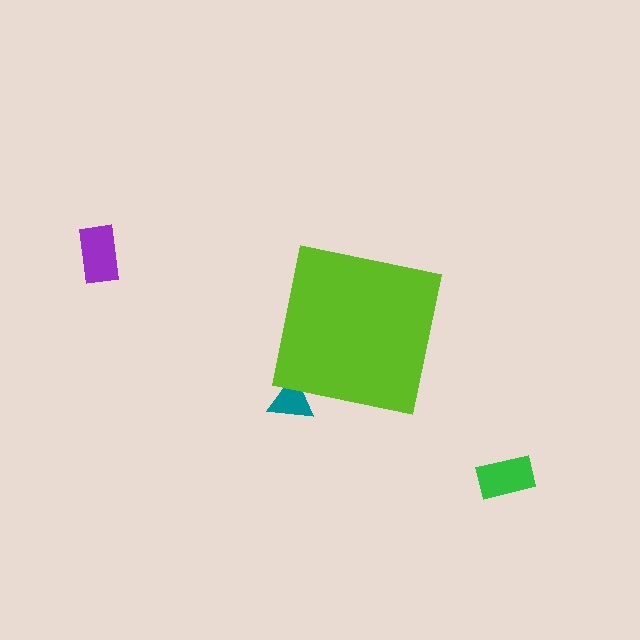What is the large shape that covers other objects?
A lime square.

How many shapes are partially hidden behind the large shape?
1 shape is partially hidden.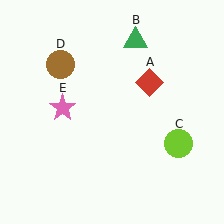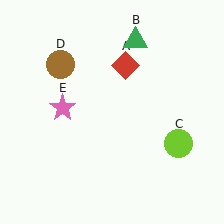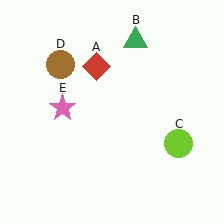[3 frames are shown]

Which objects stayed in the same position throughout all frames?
Green triangle (object B) and lime circle (object C) and brown circle (object D) and pink star (object E) remained stationary.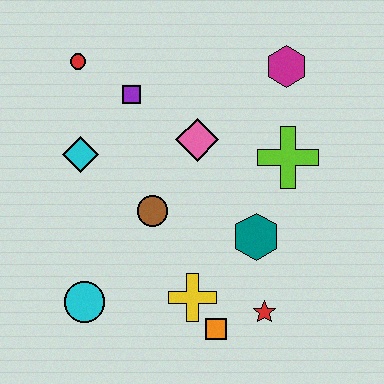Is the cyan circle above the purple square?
No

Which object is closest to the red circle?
The purple square is closest to the red circle.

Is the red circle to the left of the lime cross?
Yes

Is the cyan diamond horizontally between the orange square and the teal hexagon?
No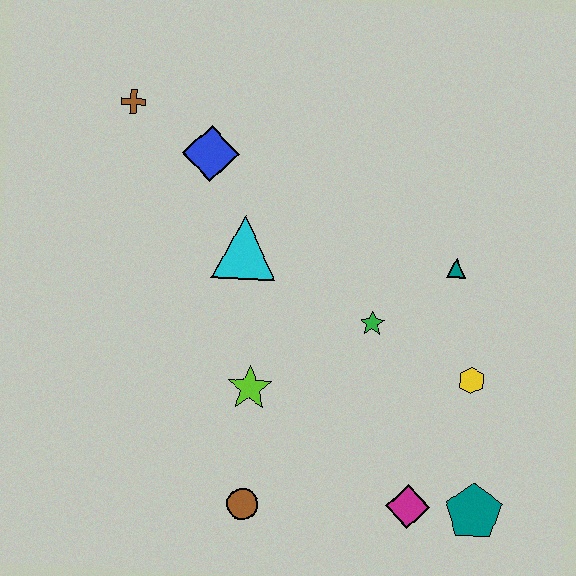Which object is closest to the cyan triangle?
The blue diamond is closest to the cyan triangle.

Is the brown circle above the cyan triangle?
No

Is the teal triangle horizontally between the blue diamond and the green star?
No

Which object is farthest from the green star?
The brown cross is farthest from the green star.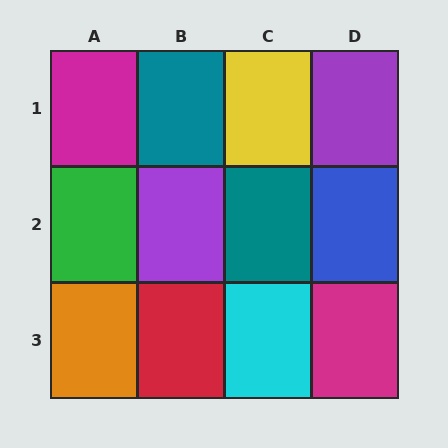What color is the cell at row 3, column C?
Cyan.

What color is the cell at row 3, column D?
Magenta.